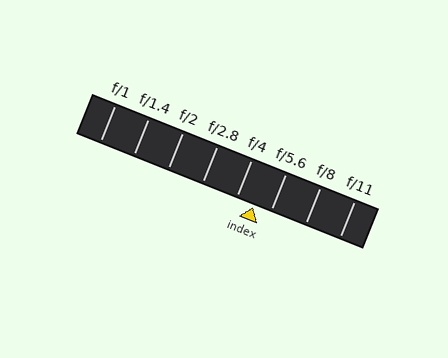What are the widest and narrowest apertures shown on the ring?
The widest aperture shown is f/1 and the narrowest is f/11.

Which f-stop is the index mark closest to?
The index mark is closest to f/5.6.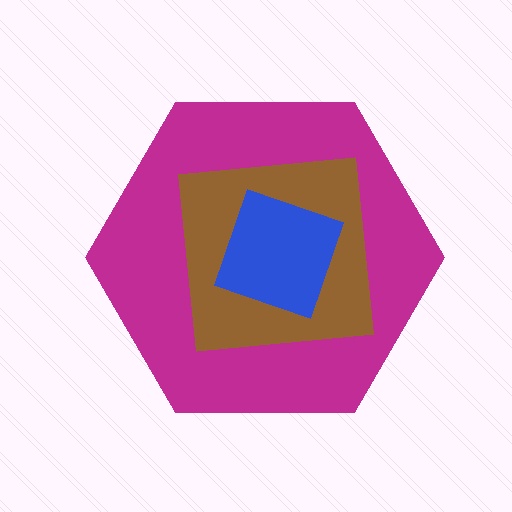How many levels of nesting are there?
3.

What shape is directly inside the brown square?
The blue square.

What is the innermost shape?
The blue square.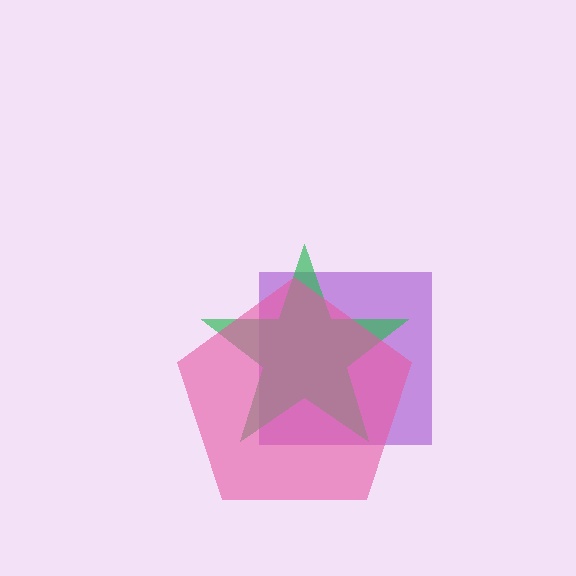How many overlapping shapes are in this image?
There are 3 overlapping shapes in the image.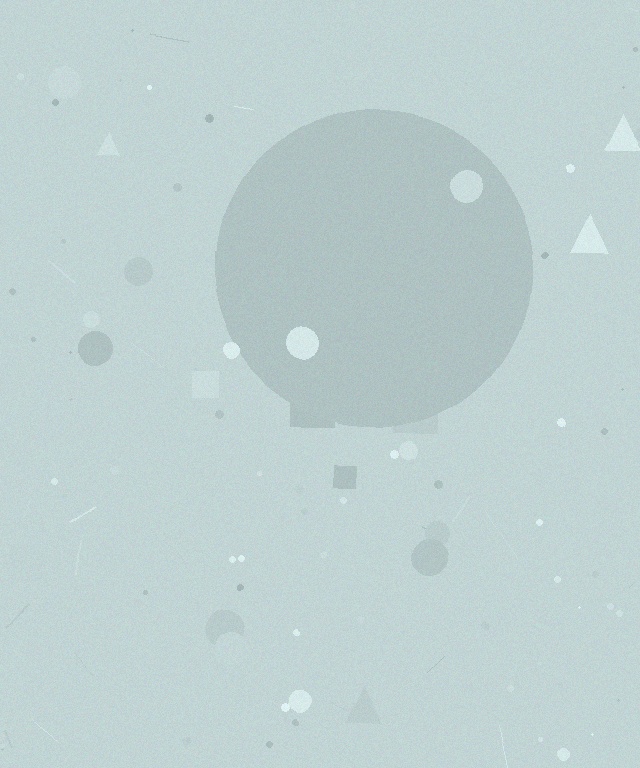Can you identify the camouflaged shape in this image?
The camouflaged shape is a circle.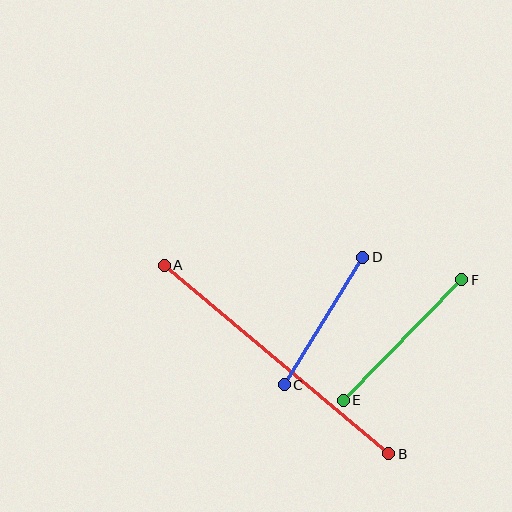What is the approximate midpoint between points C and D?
The midpoint is at approximately (324, 321) pixels.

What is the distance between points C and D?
The distance is approximately 150 pixels.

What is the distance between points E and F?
The distance is approximately 169 pixels.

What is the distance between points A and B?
The distance is approximately 293 pixels.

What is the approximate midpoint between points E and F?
The midpoint is at approximately (403, 340) pixels.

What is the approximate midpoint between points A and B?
The midpoint is at approximately (276, 359) pixels.